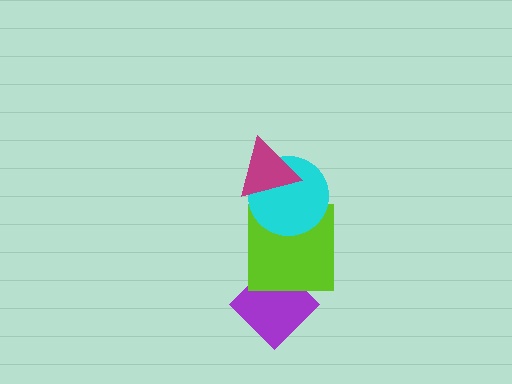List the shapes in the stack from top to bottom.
From top to bottom: the magenta triangle, the cyan circle, the lime square, the purple diamond.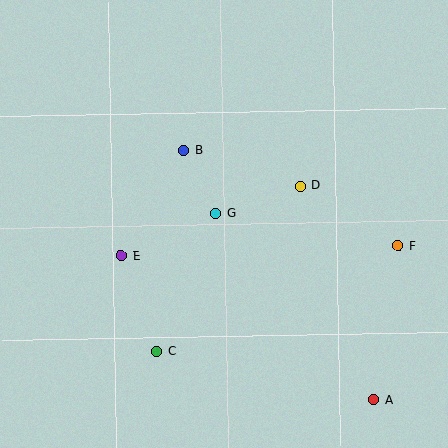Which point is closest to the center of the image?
Point G at (216, 214) is closest to the center.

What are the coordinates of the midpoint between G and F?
The midpoint between G and F is at (307, 229).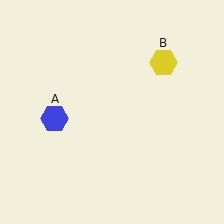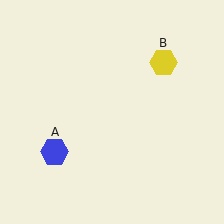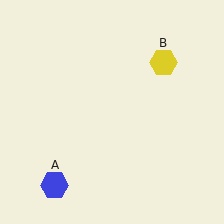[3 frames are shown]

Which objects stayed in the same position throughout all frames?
Yellow hexagon (object B) remained stationary.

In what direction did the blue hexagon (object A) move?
The blue hexagon (object A) moved down.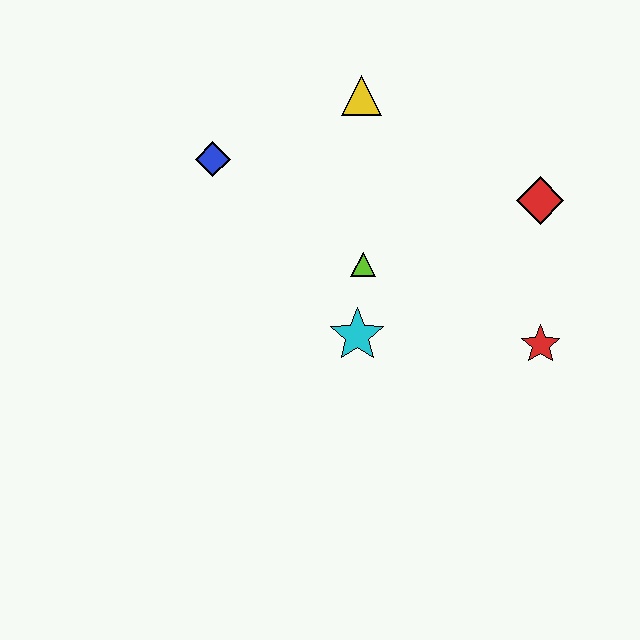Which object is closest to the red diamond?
The red star is closest to the red diamond.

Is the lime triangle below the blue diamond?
Yes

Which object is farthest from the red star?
The blue diamond is farthest from the red star.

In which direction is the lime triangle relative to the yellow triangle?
The lime triangle is below the yellow triangle.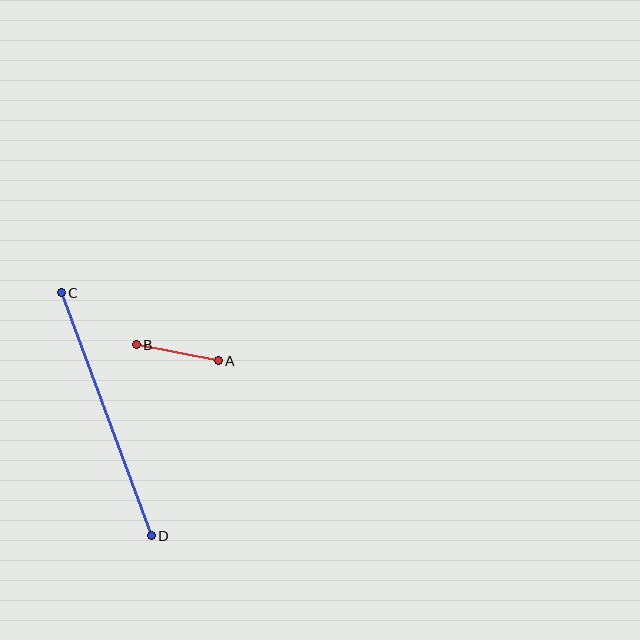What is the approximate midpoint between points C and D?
The midpoint is at approximately (106, 414) pixels.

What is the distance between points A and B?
The distance is approximately 84 pixels.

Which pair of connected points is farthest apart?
Points C and D are farthest apart.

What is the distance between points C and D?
The distance is approximately 259 pixels.